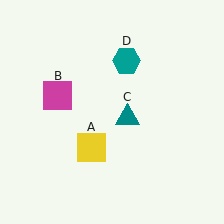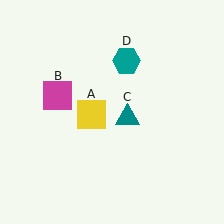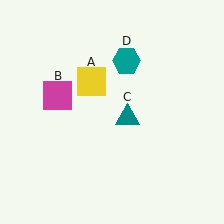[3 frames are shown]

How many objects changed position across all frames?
1 object changed position: yellow square (object A).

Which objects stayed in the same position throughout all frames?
Magenta square (object B) and teal triangle (object C) and teal hexagon (object D) remained stationary.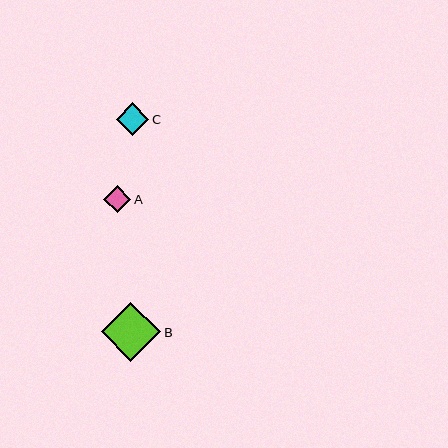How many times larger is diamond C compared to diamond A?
Diamond C is approximately 1.2 times the size of diamond A.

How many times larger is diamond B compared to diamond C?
Diamond B is approximately 1.8 times the size of diamond C.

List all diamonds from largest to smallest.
From largest to smallest: B, C, A.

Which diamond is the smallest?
Diamond A is the smallest with a size of approximately 27 pixels.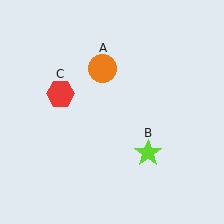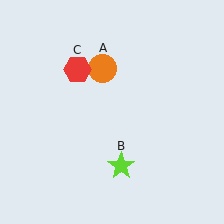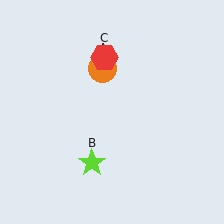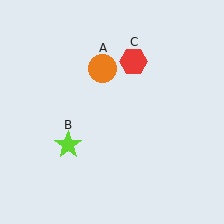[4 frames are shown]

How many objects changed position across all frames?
2 objects changed position: lime star (object B), red hexagon (object C).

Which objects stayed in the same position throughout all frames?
Orange circle (object A) remained stationary.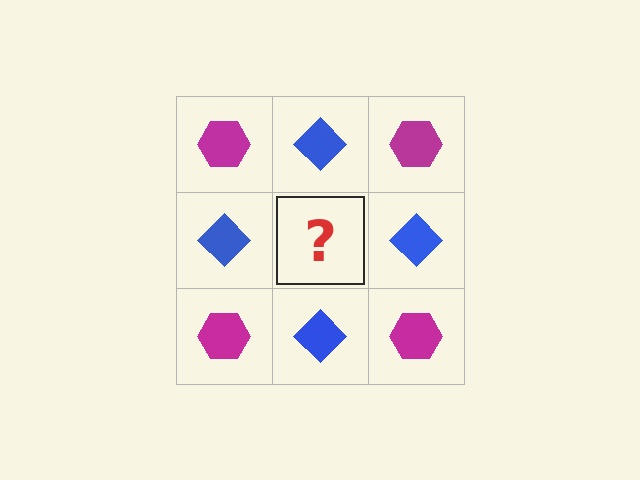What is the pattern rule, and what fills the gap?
The rule is that it alternates magenta hexagon and blue diamond in a checkerboard pattern. The gap should be filled with a magenta hexagon.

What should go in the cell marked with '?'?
The missing cell should contain a magenta hexagon.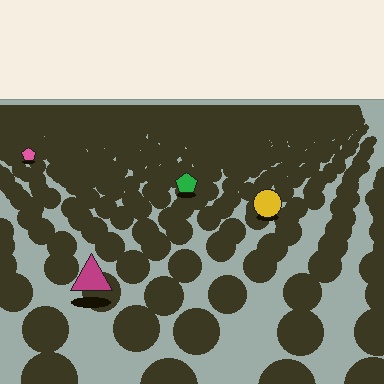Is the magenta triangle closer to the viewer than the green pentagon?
Yes. The magenta triangle is closer — you can tell from the texture gradient: the ground texture is coarser near it.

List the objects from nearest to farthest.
From nearest to farthest: the magenta triangle, the yellow circle, the green pentagon, the pink pentagon.